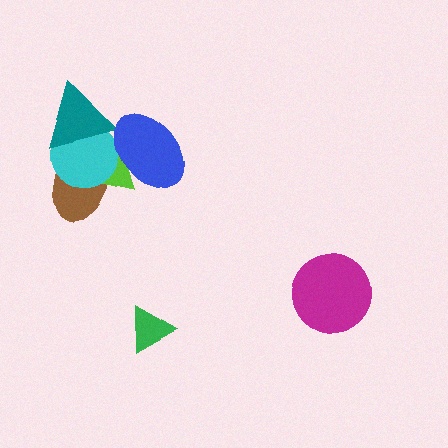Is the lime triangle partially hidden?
Yes, it is partially covered by another shape.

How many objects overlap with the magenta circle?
0 objects overlap with the magenta circle.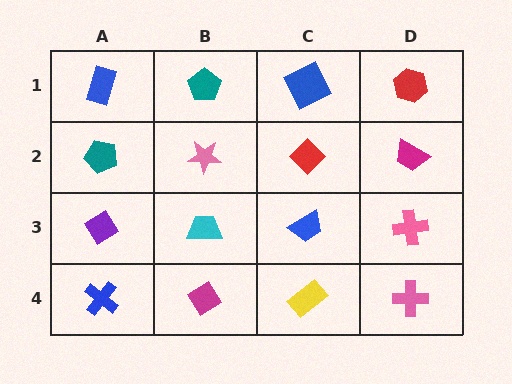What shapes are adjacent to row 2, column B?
A teal pentagon (row 1, column B), a cyan trapezoid (row 3, column B), a teal pentagon (row 2, column A), a red diamond (row 2, column C).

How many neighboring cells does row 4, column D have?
2.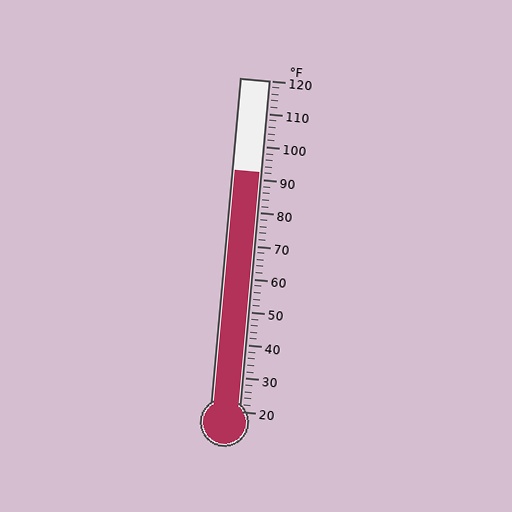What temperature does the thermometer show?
The thermometer shows approximately 92°F.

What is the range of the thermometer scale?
The thermometer scale ranges from 20°F to 120°F.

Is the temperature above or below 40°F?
The temperature is above 40°F.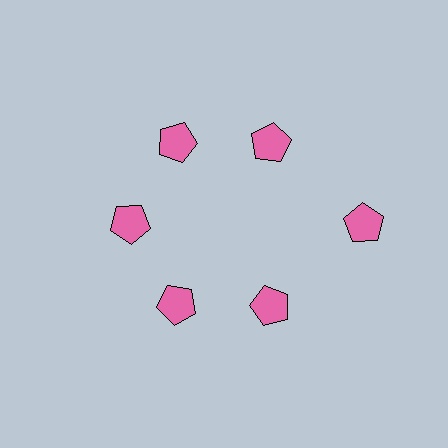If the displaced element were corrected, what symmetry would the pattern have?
It would have 6-fold rotational symmetry — the pattern would map onto itself every 60 degrees.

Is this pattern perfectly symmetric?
No. The 6 pink pentagons are arranged in a ring, but one element near the 3 o'clock position is pushed outward from the center, breaking the 6-fold rotational symmetry.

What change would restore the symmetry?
The symmetry would be restored by moving it inward, back onto the ring so that all 6 pentagons sit at equal angles and equal distance from the center.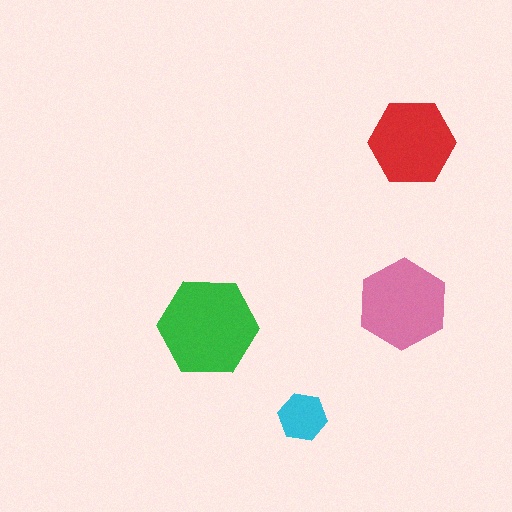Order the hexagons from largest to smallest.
the green one, the pink one, the red one, the cyan one.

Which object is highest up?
The red hexagon is topmost.